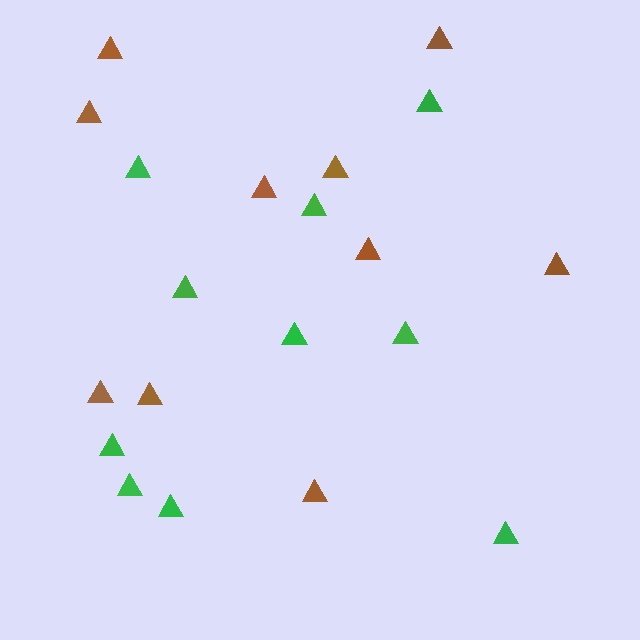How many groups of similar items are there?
There are 2 groups: one group of brown triangles (10) and one group of green triangles (10).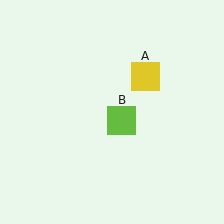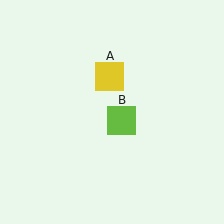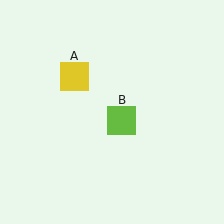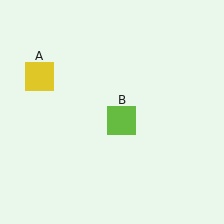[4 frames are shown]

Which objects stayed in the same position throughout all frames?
Lime square (object B) remained stationary.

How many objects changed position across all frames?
1 object changed position: yellow square (object A).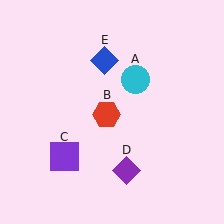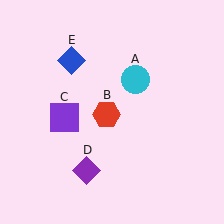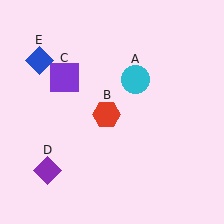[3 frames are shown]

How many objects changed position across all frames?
3 objects changed position: purple square (object C), purple diamond (object D), blue diamond (object E).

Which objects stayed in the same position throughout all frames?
Cyan circle (object A) and red hexagon (object B) remained stationary.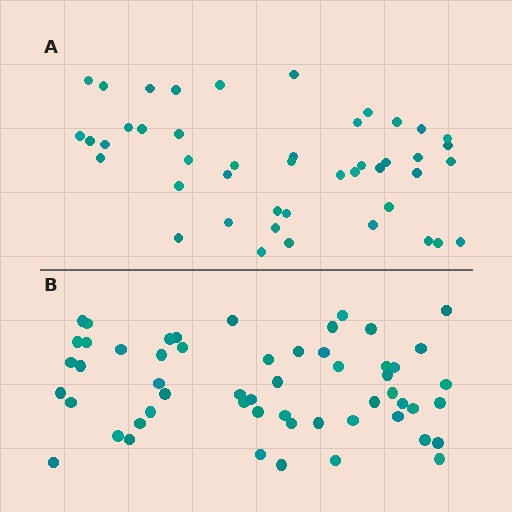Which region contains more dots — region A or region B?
Region B (the bottom region) has more dots.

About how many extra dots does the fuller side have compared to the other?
Region B has roughly 10 or so more dots than region A.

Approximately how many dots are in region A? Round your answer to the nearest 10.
About 40 dots. (The exact count is 45, which rounds to 40.)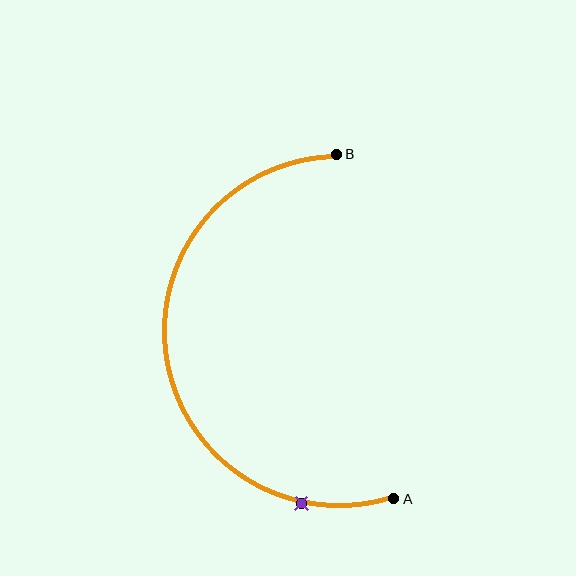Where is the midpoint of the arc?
The arc midpoint is the point on the curve farthest from the straight line joining A and B. It sits to the left of that line.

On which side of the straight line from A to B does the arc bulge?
The arc bulges to the left of the straight line connecting A and B.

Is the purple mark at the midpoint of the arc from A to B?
No. The purple mark lies on the arc but is closer to endpoint A. The arc midpoint would be at the point on the curve equidistant along the arc from both A and B.